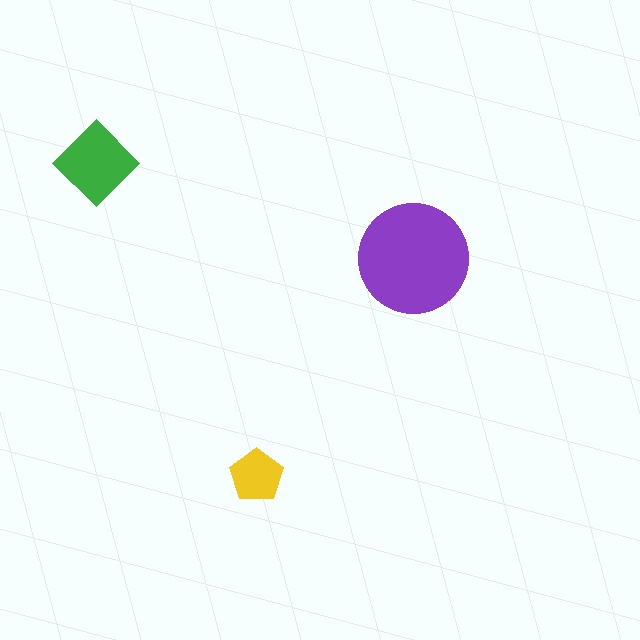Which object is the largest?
The purple circle.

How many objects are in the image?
There are 3 objects in the image.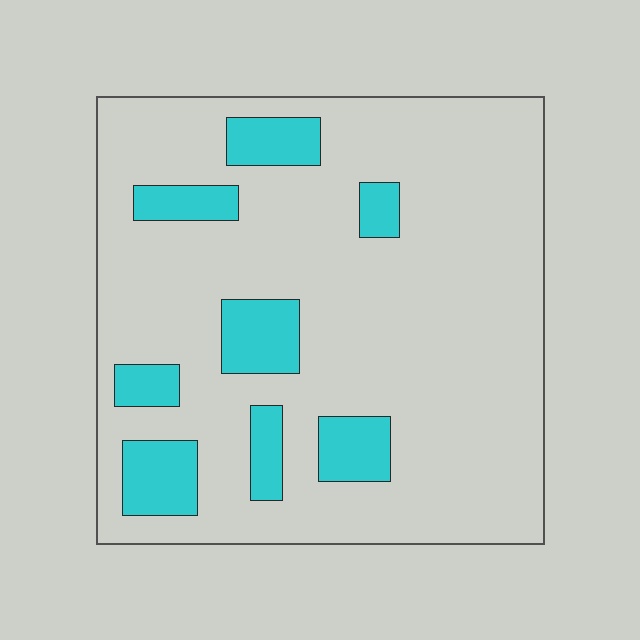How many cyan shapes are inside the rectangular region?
8.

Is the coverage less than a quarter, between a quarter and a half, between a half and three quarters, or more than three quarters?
Less than a quarter.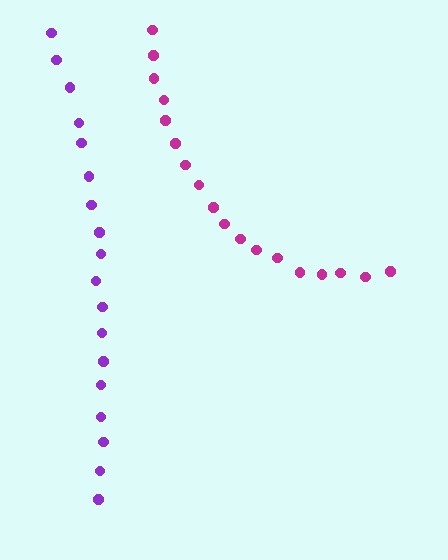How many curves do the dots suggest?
There are 2 distinct paths.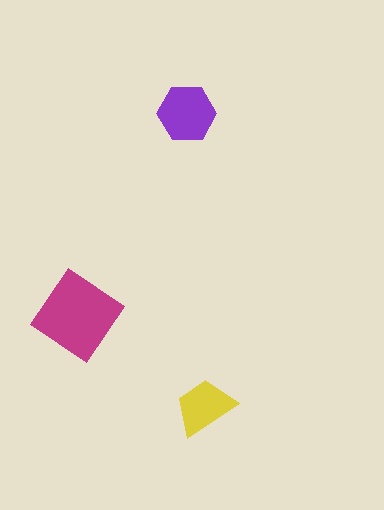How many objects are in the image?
There are 3 objects in the image.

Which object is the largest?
The magenta diamond.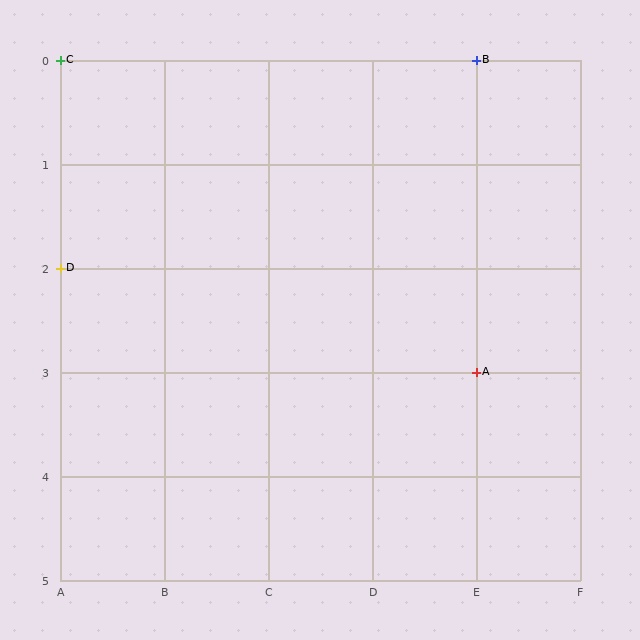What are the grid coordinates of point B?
Point B is at grid coordinates (E, 0).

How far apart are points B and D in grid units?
Points B and D are 4 columns and 2 rows apart (about 4.5 grid units diagonally).